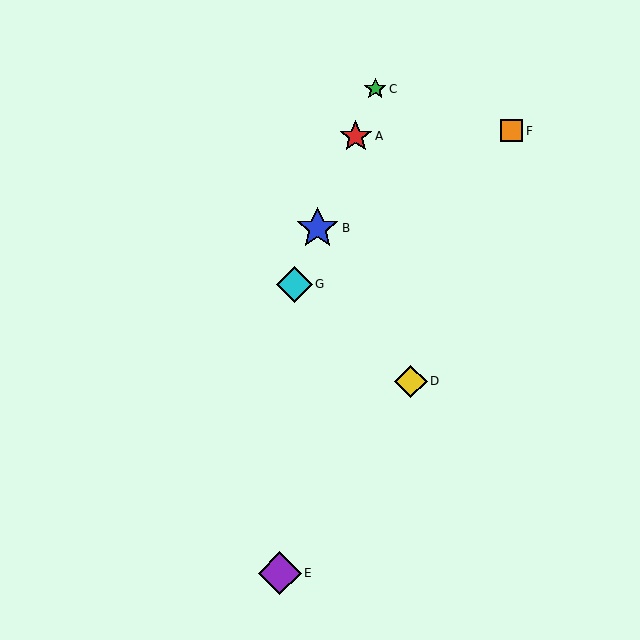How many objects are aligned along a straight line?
4 objects (A, B, C, G) are aligned along a straight line.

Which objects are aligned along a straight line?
Objects A, B, C, G are aligned along a straight line.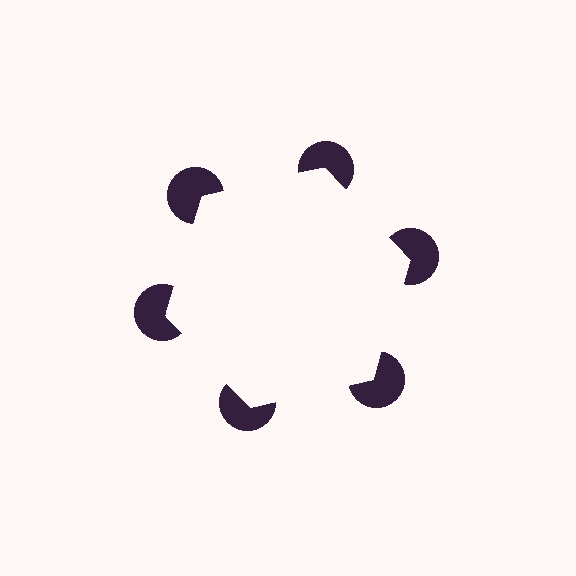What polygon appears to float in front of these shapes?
An illusory hexagon — its edges are inferred from the aligned wedge cuts in the pac-man discs, not physically drawn.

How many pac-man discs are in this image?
There are 6 — one at each vertex of the illusory hexagon.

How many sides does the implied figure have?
6 sides.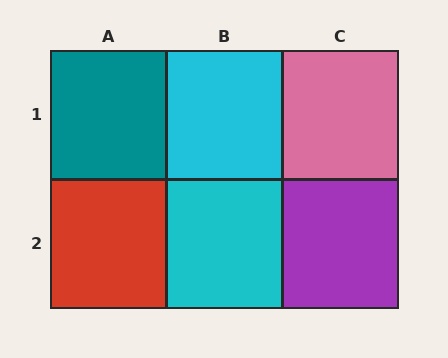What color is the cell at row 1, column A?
Teal.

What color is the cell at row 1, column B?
Cyan.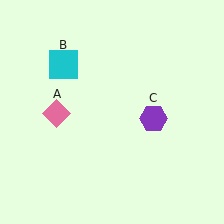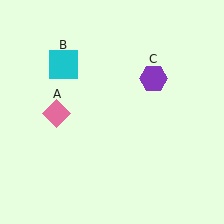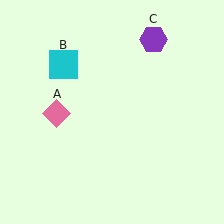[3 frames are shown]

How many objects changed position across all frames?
1 object changed position: purple hexagon (object C).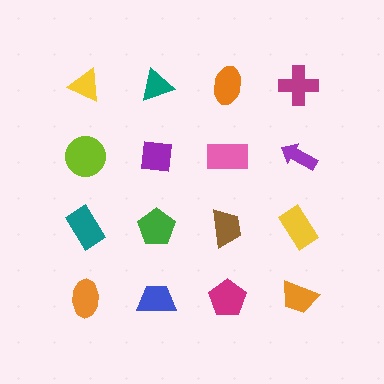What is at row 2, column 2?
A purple square.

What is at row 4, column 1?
An orange ellipse.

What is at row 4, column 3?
A magenta pentagon.